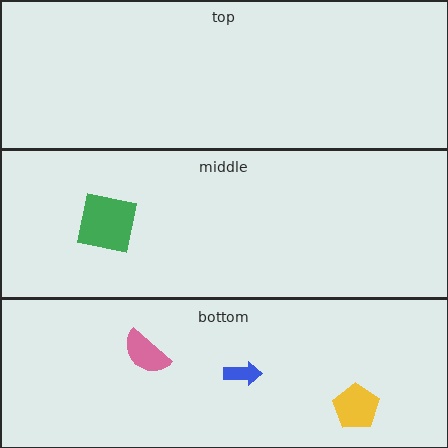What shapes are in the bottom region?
The blue arrow, the pink semicircle, the yellow pentagon.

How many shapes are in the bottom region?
3.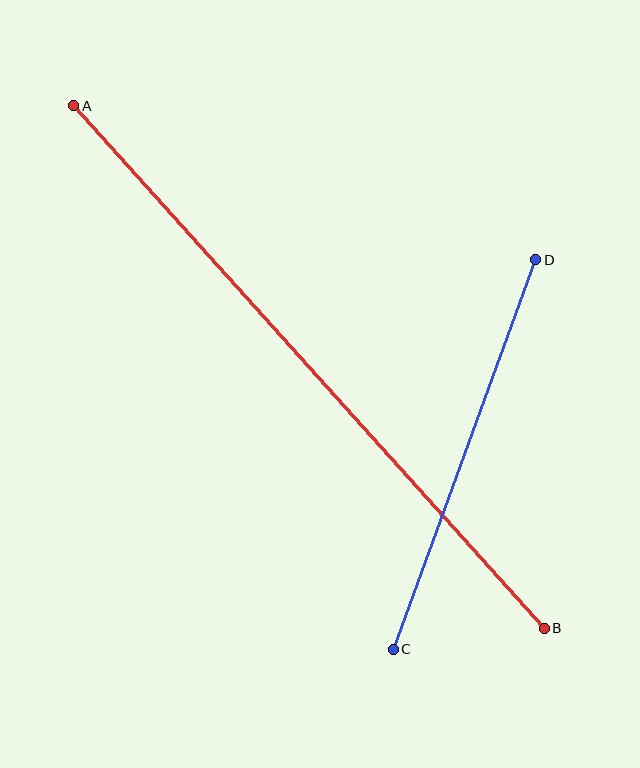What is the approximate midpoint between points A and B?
The midpoint is at approximately (309, 367) pixels.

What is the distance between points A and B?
The distance is approximately 703 pixels.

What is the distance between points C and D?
The distance is approximately 415 pixels.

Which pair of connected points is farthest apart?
Points A and B are farthest apart.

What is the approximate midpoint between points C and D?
The midpoint is at approximately (465, 454) pixels.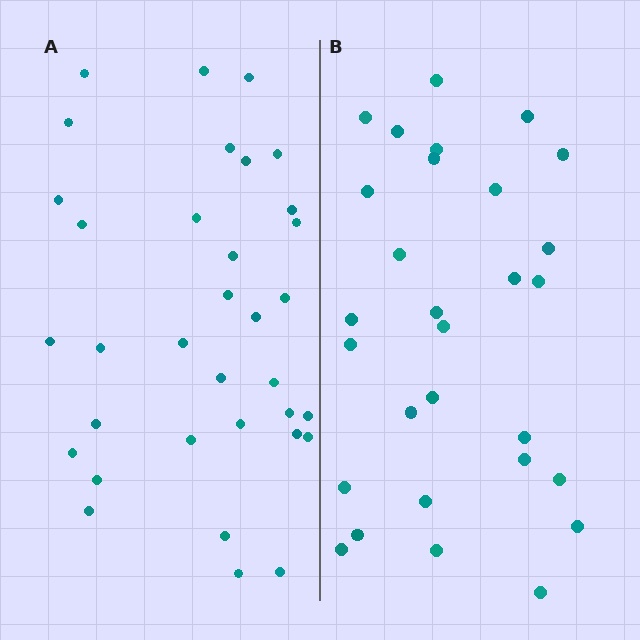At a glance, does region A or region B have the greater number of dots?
Region A (the left region) has more dots.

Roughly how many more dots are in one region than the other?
Region A has about 5 more dots than region B.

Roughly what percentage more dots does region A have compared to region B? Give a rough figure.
About 15% more.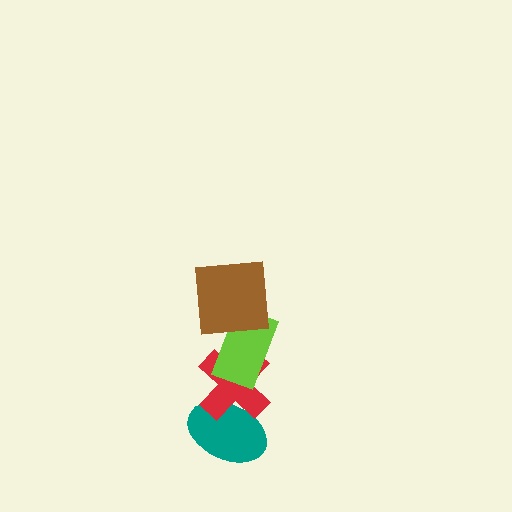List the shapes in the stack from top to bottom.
From top to bottom: the brown square, the lime rectangle, the red cross, the teal ellipse.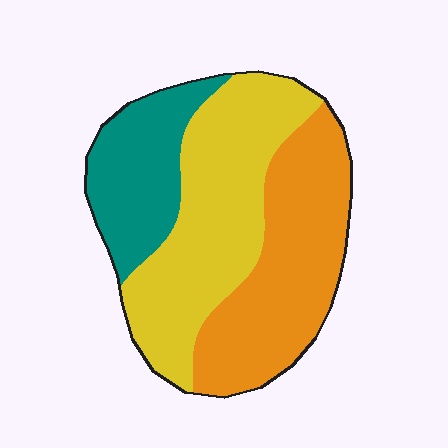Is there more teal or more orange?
Orange.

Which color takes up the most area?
Yellow, at roughly 40%.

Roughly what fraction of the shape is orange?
Orange takes up between a quarter and a half of the shape.